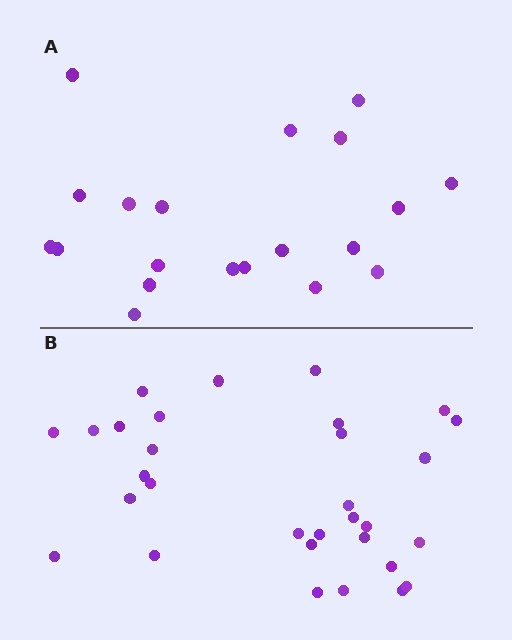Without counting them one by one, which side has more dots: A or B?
Region B (the bottom region) has more dots.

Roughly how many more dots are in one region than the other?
Region B has roughly 12 or so more dots than region A.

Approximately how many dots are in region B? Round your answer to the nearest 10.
About 30 dots. (The exact count is 31, which rounds to 30.)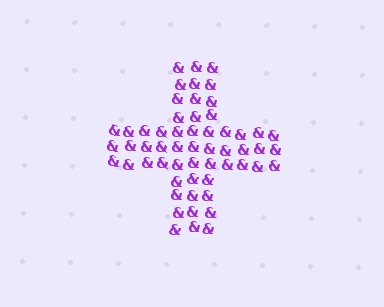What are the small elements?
The small elements are ampersands.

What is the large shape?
The large shape is a cross.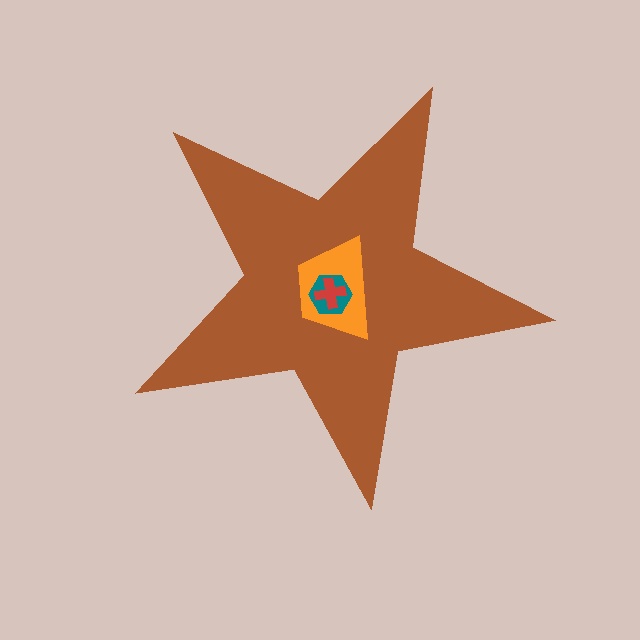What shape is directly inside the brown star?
The orange trapezoid.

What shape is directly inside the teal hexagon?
The red cross.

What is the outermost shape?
The brown star.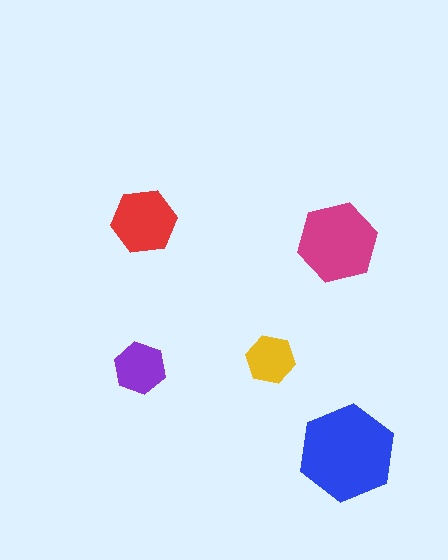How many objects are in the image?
There are 5 objects in the image.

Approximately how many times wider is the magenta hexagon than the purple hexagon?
About 1.5 times wider.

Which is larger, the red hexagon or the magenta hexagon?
The magenta one.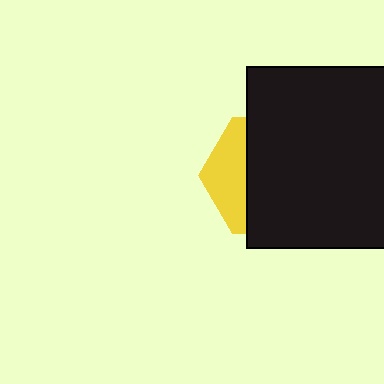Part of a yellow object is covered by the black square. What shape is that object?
It is a hexagon.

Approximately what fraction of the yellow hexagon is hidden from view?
Roughly 70% of the yellow hexagon is hidden behind the black square.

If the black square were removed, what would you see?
You would see the complete yellow hexagon.